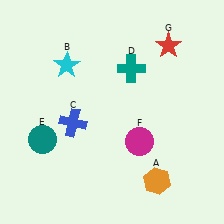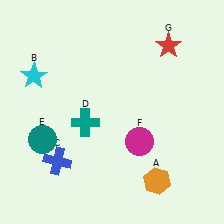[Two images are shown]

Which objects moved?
The objects that moved are: the cyan star (B), the blue cross (C), the teal cross (D).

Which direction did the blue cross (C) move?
The blue cross (C) moved down.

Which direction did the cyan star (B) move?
The cyan star (B) moved left.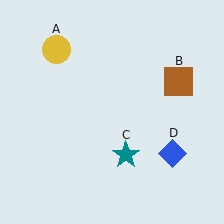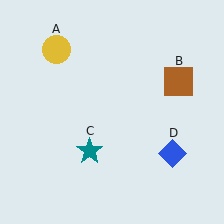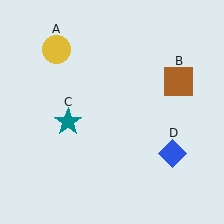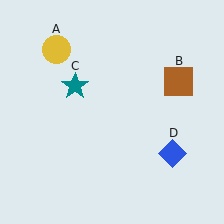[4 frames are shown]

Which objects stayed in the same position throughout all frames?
Yellow circle (object A) and brown square (object B) and blue diamond (object D) remained stationary.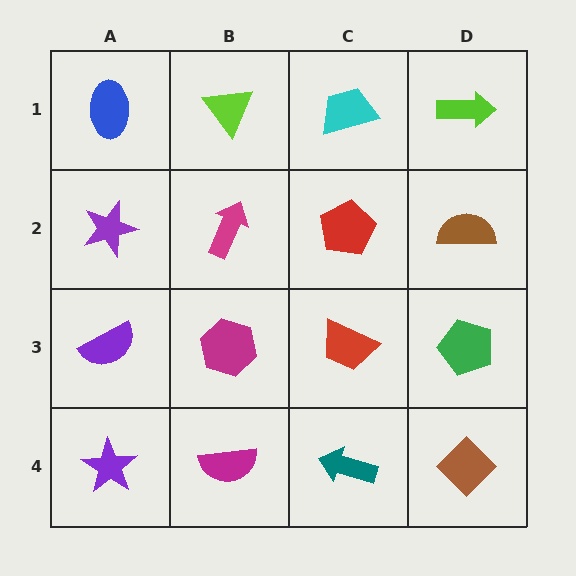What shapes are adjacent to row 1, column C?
A red pentagon (row 2, column C), a lime triangle (row 1, column B), a lime arrow (row 1, column D).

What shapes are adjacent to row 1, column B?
A magenta arrow (row 2, column B), a blue ellipse (row 1, column A), a cyan trapezoid (row 1, column C).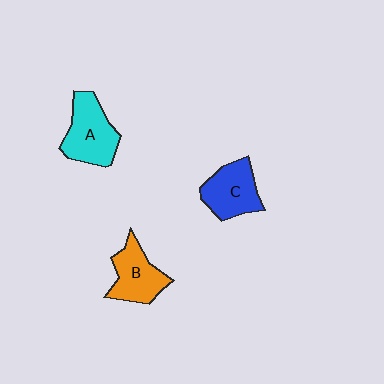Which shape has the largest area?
Shape A (cyan).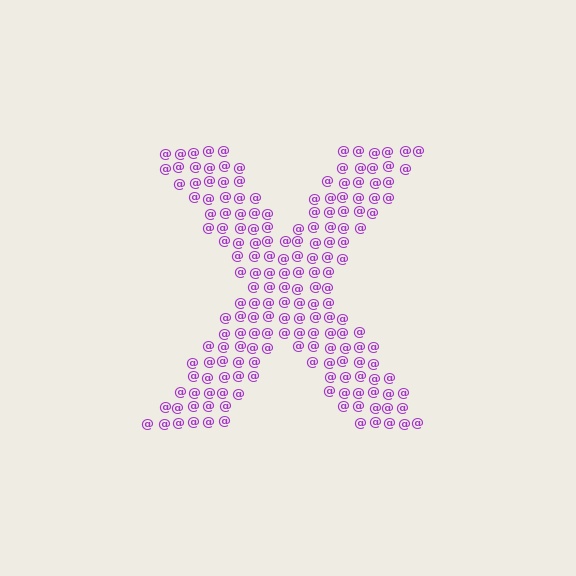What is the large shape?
The large shape is the letter X.